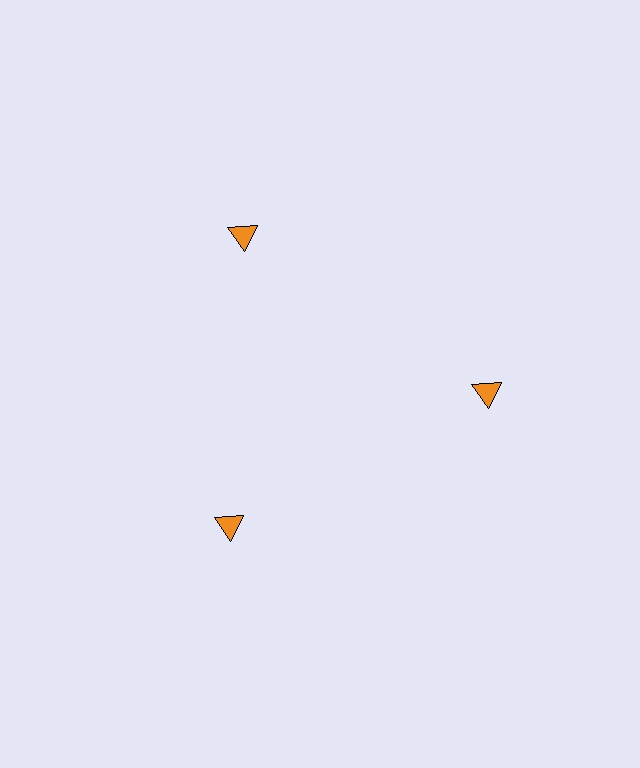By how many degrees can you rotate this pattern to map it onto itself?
The pattern maps onto itself every 120 degrees of rotation.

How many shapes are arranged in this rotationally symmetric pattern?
There are 3 shapes, arranged in 3 groups of 1.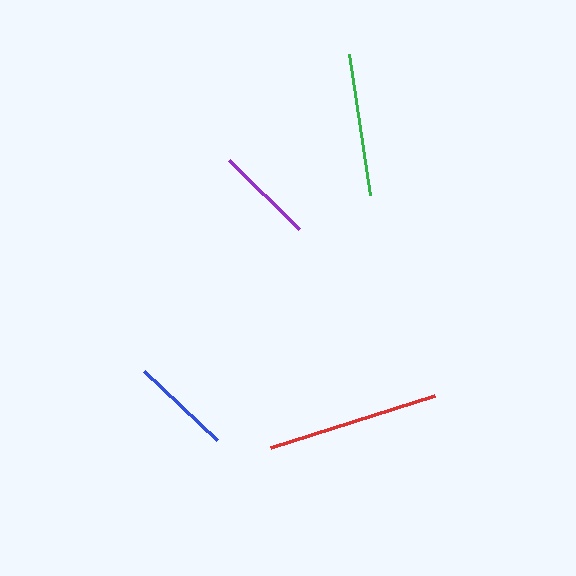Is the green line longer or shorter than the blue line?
The green line is longer than the blue line.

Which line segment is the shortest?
The purple line is the shortest at approximately 99 pixels.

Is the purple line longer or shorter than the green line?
The green line is longer than the purple line.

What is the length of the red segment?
The red segment is approximately 171 pixels long.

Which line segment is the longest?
The red line is the longest at approximately 171 pixels.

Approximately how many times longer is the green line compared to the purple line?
The green line is approximately 1.4 times the length of the purple line.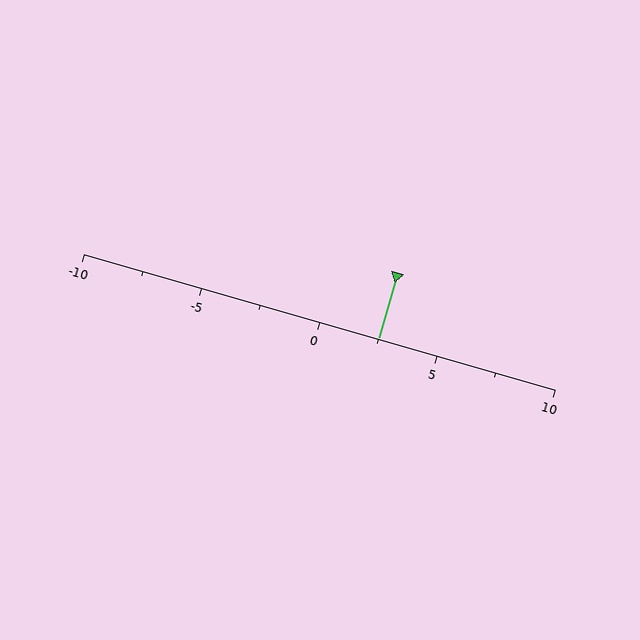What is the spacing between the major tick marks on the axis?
The major ticks are spaced 5 apart.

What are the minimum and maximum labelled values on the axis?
The axis runs from -10 to 10.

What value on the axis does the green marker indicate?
The marker indicates approximately 2.5.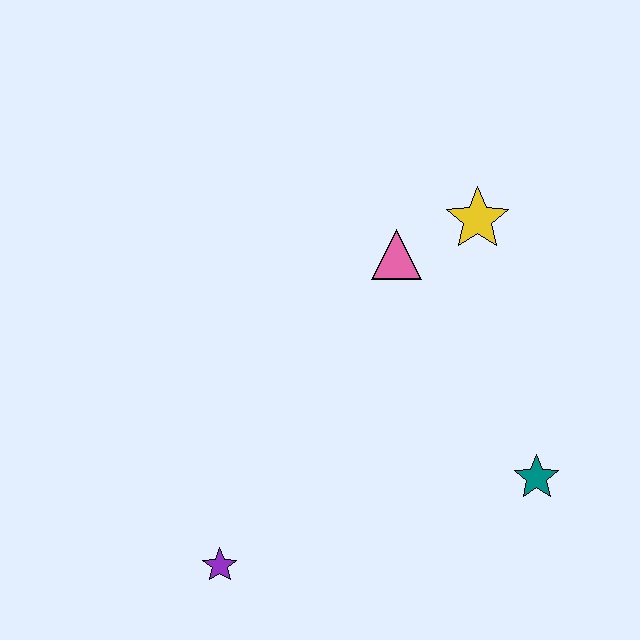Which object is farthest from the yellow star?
The purple star is farthest from the yellow star.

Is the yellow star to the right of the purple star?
Yes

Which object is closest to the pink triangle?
The yellow star is closest to the pink triangle.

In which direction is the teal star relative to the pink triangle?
The teal star is below the pink triangle.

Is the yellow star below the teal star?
No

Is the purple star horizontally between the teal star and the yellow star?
No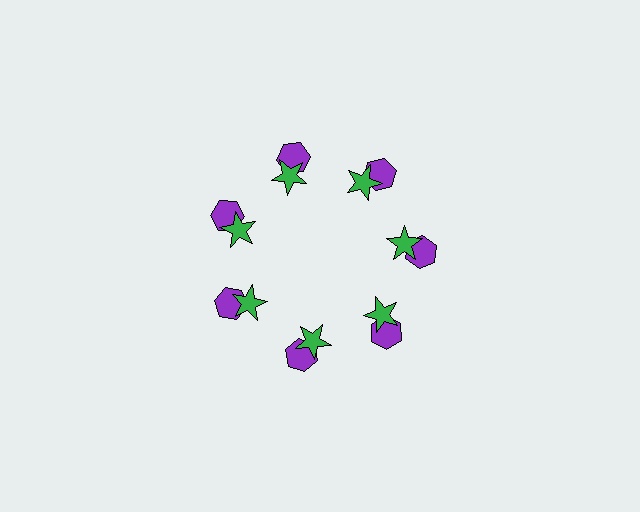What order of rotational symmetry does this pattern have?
This pattern has 7-fold rotational symmetry.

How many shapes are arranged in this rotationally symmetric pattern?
There are 14 shapes, arranged in 7 groups of 2.